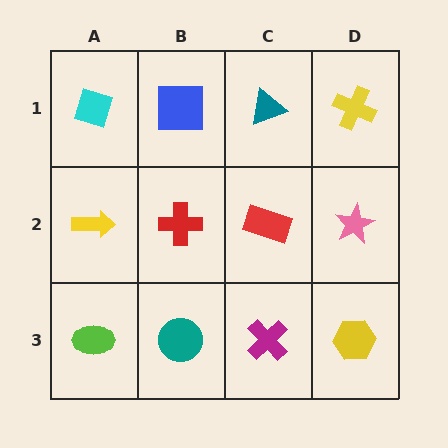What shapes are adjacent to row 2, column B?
A blue square (row 1, column B), a teal circle (row 3, column B), a yellow arrow (row 2, column A), a red rectangle (row 2, column C).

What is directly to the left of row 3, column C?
A teal circle.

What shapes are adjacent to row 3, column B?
A red cross (row 2, column B), a lime ellipse (row 3, column A), a magenta cross (row 3, column C).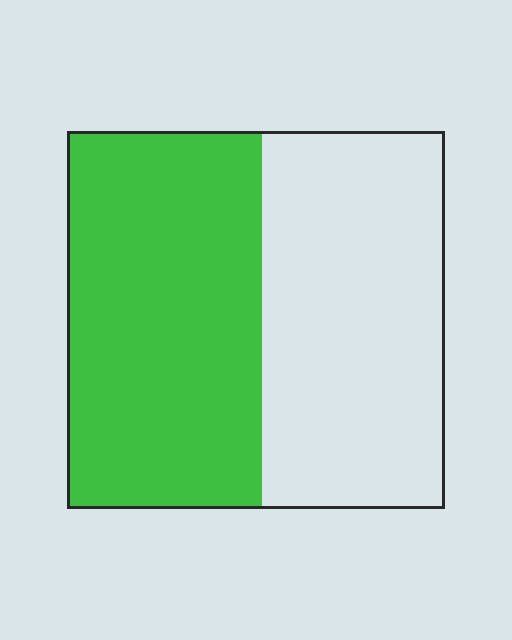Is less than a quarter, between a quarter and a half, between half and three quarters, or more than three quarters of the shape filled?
Between half and three quarters.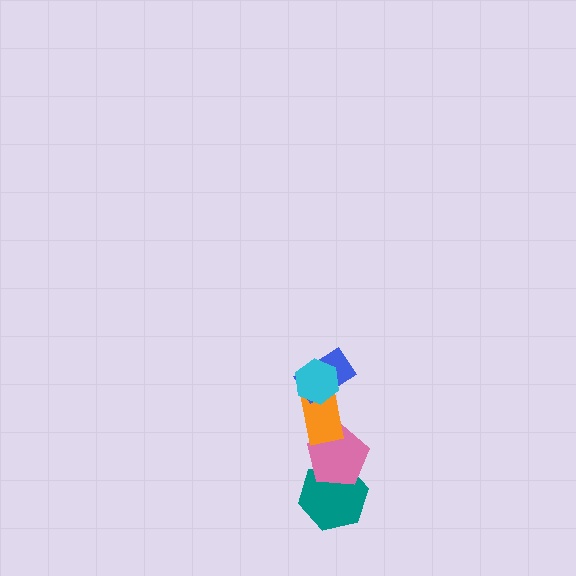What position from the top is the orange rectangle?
The orange rectangle is 3rd from the top.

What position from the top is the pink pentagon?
The pink pentagon is 4th from the top.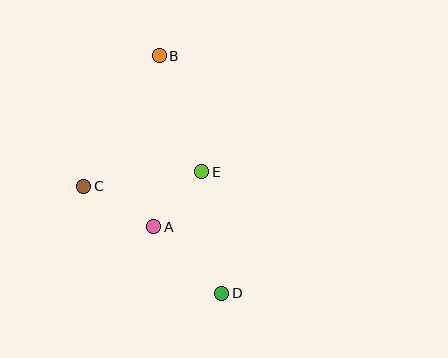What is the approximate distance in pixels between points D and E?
The distance between D and E is approximately 123 pixels.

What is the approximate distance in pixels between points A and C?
The distance between A and C is approximately 81 pixels.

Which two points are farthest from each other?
Points B and D are farthest from each other.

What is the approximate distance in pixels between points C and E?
The distance between C and E is approximately 119 pixels.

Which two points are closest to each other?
Points A and E are closest to each other.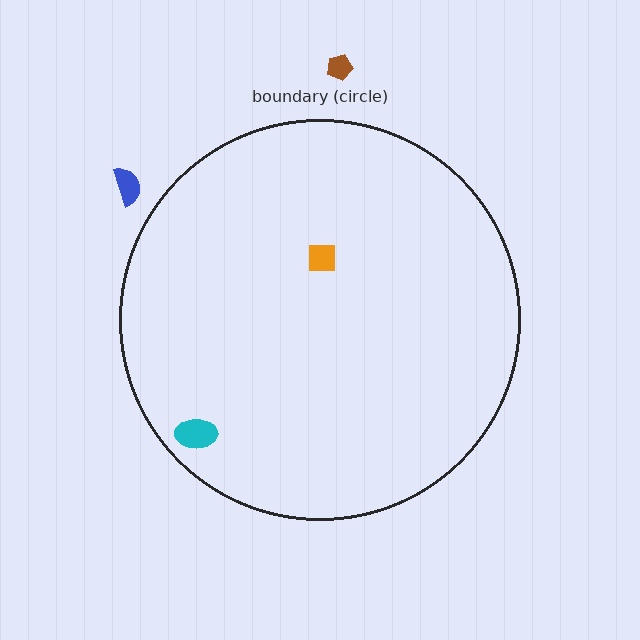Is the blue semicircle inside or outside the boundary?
Outside.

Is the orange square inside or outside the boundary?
Inside.